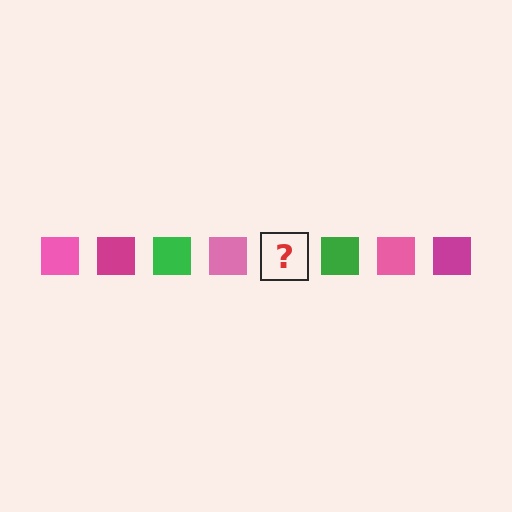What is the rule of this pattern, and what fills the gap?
The rule is that the pattern cycles through pink, magenta, green squares. The gap should be filled with a magenta square.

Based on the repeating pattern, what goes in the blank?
The blank should be a magenta square.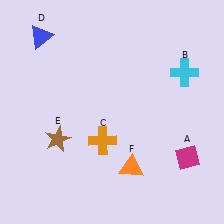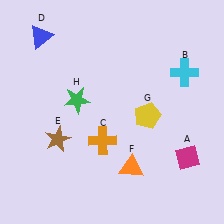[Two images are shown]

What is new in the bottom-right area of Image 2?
A yellow pentagon (G) was added in the bottom-right area of Image 2.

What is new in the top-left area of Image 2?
A green star (H) was added in the top-left area of Image 2.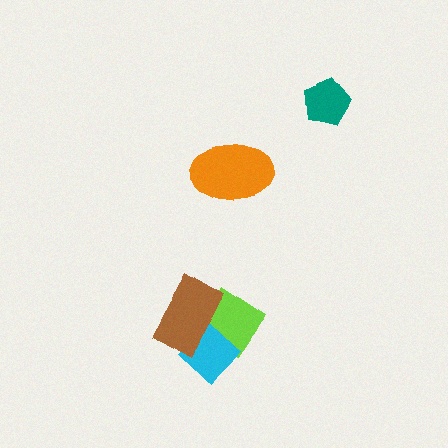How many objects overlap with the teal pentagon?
0 objects overlap with the teal pentagon.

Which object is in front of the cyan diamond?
The brown rectangle is in front of the cyan diamond.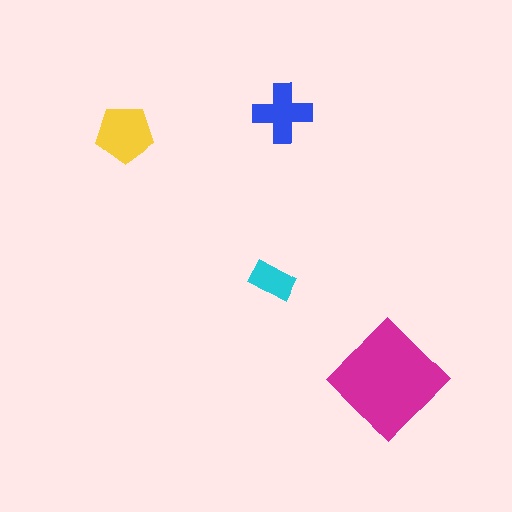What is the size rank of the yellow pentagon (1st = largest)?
2nd.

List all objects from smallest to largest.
The cyan rectangle, the blue cross, the yellow pentagon, the magenta diamond.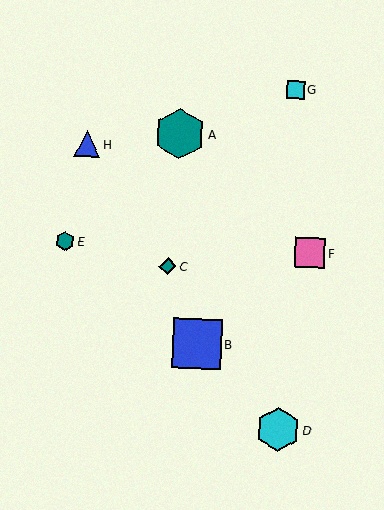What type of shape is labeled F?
Shape F is a pink square.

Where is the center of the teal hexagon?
The center of the teal hexagon is at (65, 241).